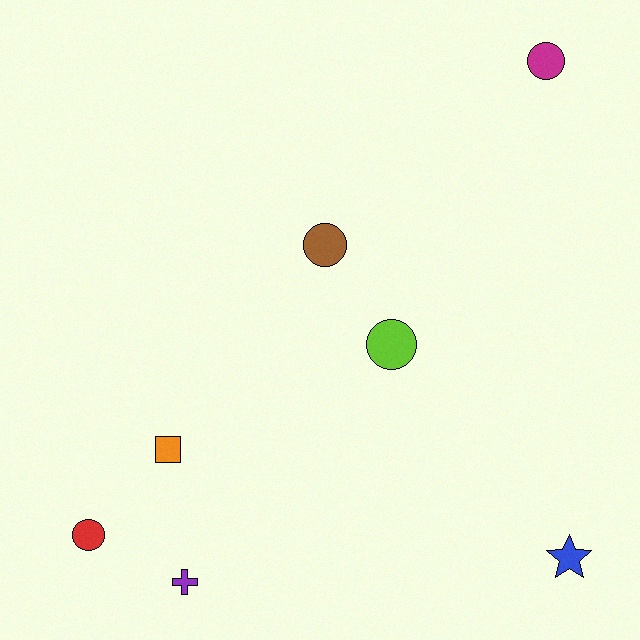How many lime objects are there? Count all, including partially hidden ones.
There is 1 lime object.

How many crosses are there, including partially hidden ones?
There is 1 cross.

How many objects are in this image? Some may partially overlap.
There are 7 objects.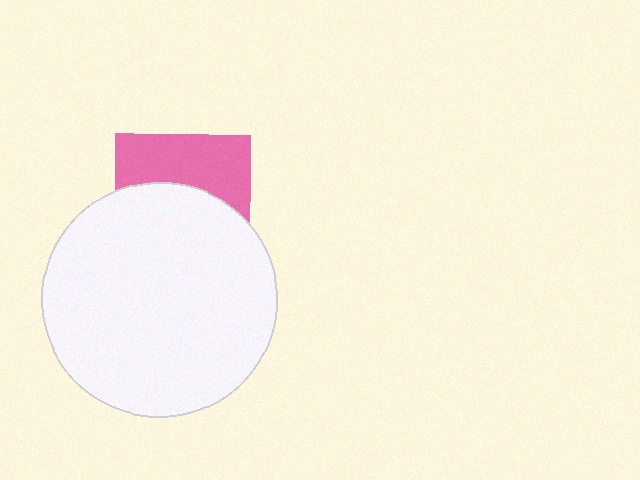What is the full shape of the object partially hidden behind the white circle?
The partially hidden object is a pink square.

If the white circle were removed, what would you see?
You would see the complete pink square.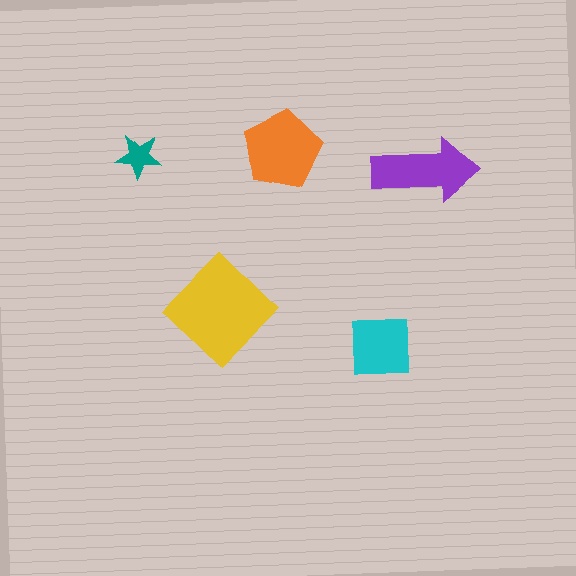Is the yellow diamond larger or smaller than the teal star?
Larger.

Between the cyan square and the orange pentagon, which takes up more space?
The orange pentagon.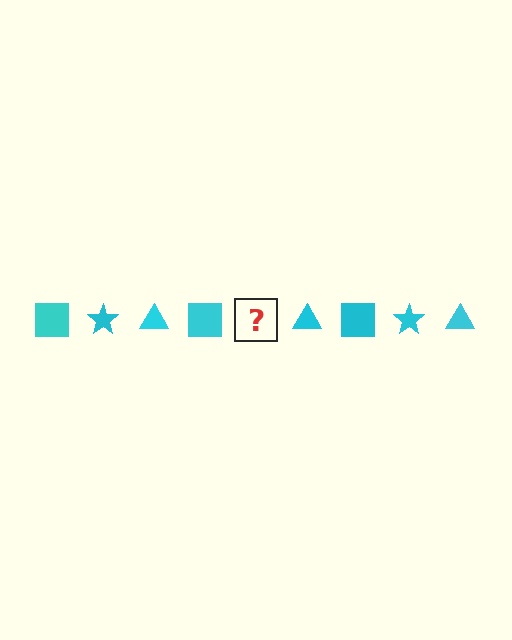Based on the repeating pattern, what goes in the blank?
The blank should be a cyan star.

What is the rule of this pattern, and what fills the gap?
The rule is that the pattern cycles through square, star, triangle shapes in cyan. The gap should be filled with a cyan star.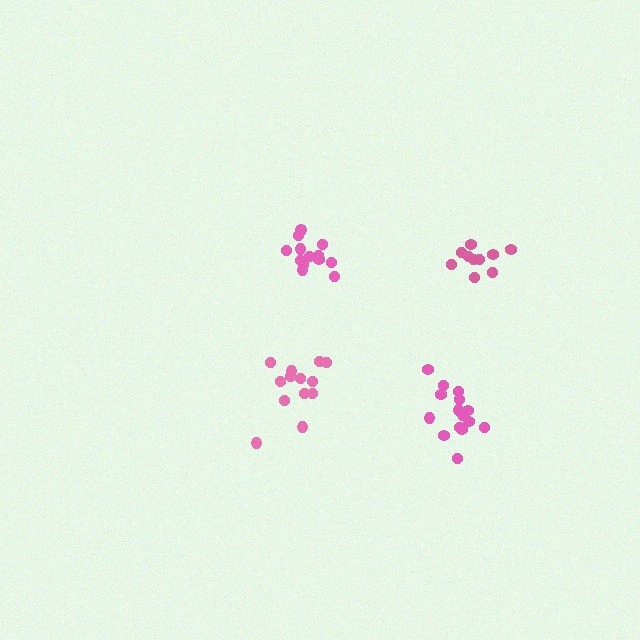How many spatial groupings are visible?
There are 4 spatial groupings.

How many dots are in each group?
Group 1: 10 dots, Group 2: 15 dots, Group 3: 13 dots, Group 4: 14 dots (52 total).